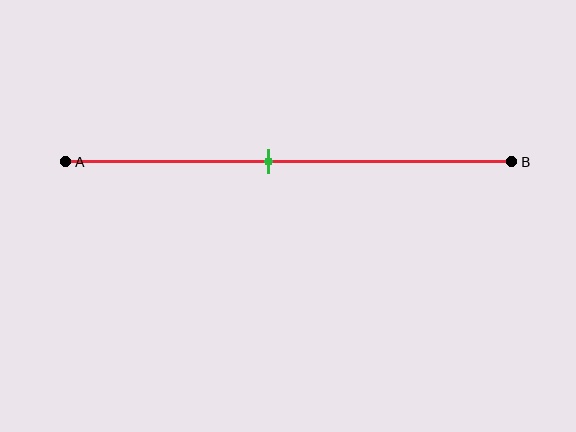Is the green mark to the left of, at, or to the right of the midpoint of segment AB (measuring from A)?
The green mark is to the left of the midpoint of segment AB.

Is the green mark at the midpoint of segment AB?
No, the mark is at about 45% from A, not at the 50% midpoint.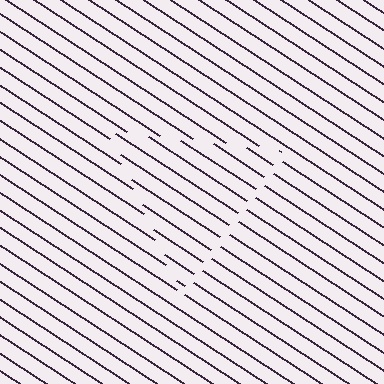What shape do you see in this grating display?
An illusory triangle. The interior of the shape contains the same grating, shifted by half a period — the contour is defined by the phase discontinuity where line-ends from the inner and outer gratings abut.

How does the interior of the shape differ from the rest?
The interior of the shape contains the same grating, shifted by half a period — the contour is defined by the phase discontinuity where line-ends from the inner and outer gratings abut.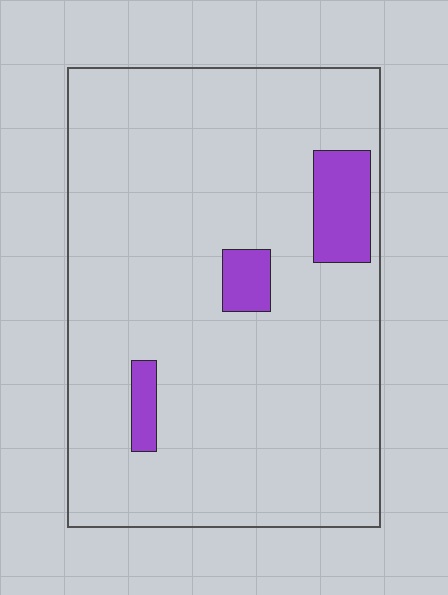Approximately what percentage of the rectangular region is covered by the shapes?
Approximately 10%.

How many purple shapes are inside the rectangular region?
3.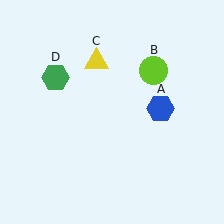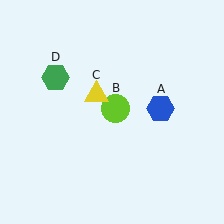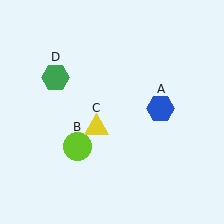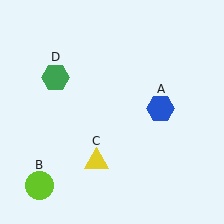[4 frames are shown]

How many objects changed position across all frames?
2 objects changed position: lime circle (object B), yellow triangle (object C).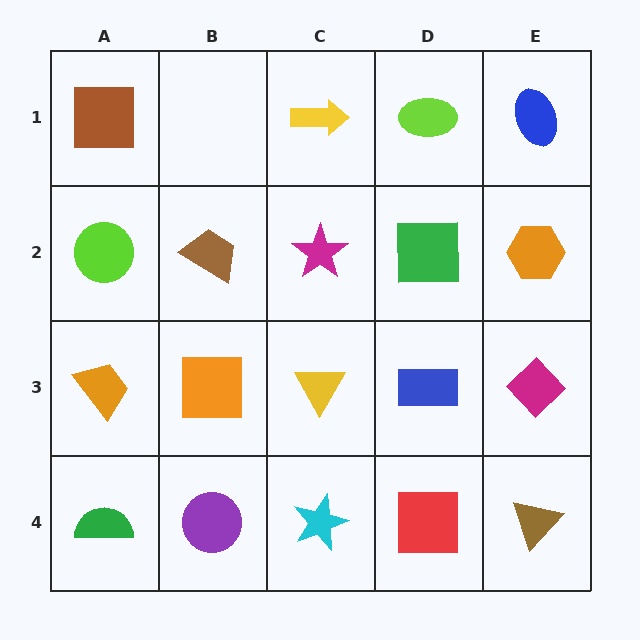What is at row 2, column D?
A green square.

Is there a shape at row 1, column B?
No, that cell is empty.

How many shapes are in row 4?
5 shapes.